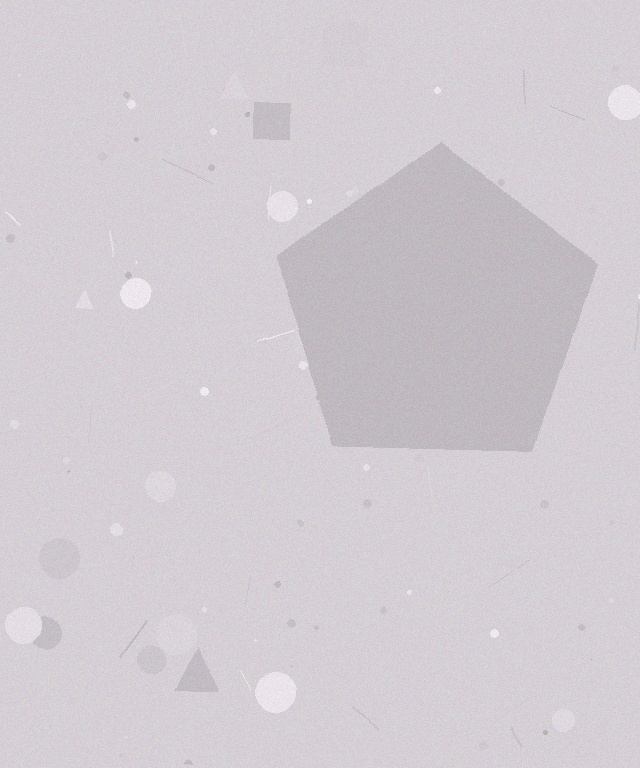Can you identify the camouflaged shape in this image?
The camouflaged shape is a pentagon.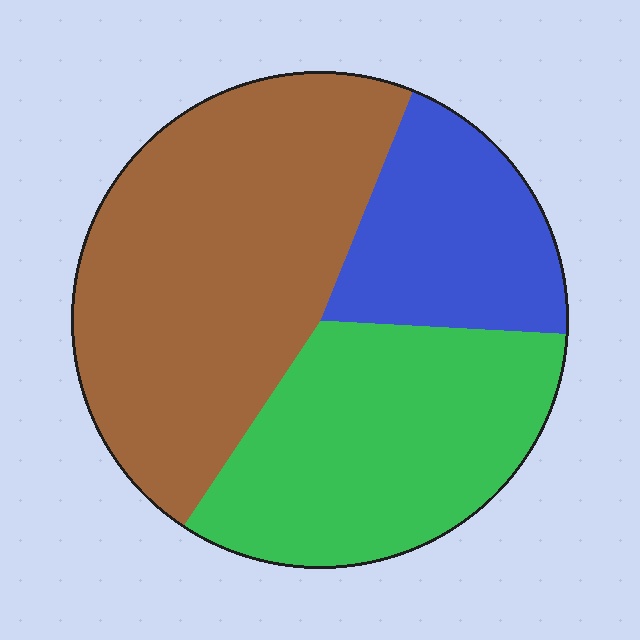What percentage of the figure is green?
Green covers roughly 35% of the figure.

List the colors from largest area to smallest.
From largest to smallest: brown, green, blue.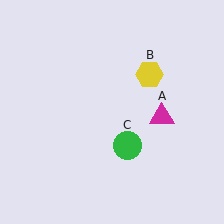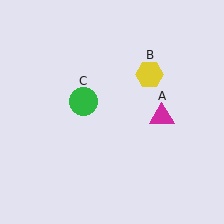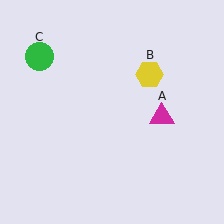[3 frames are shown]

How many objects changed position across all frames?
1 object changed position: green circle (object C).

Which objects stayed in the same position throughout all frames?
Magenta triangle (object A) and yellow hexagon (object B) remained stationary.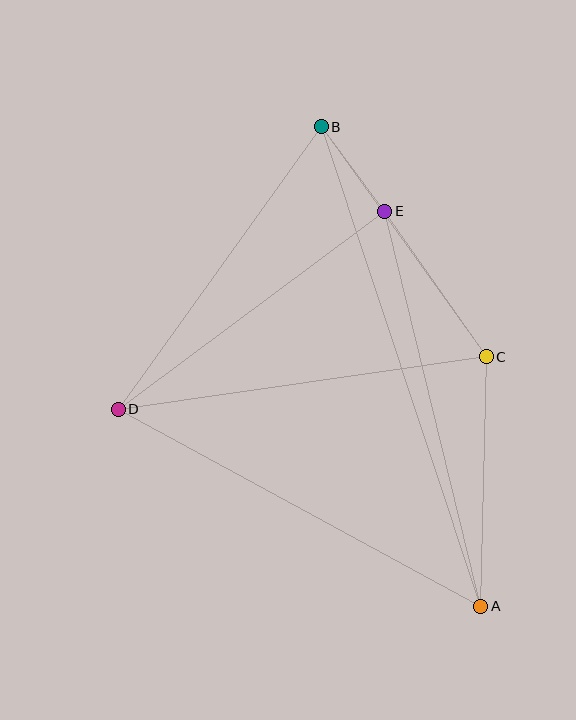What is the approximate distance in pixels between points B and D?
The distance between B and D is approximately 348 pixels.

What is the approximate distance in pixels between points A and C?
The distance between A and C is approximately 250 pixels.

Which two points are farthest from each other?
Points A and B are farthest from each other.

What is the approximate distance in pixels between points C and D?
The distance between C and D is approximately 372 pixels.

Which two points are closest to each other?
Points B and E are closest to each other.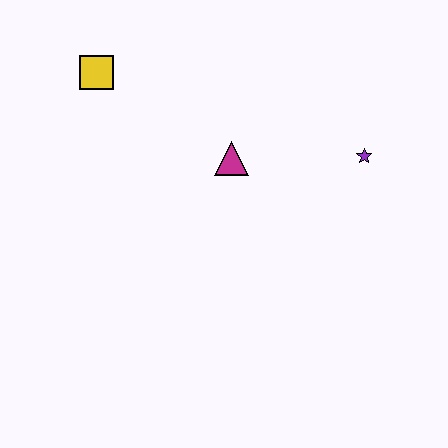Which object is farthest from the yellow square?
The purple star is farthest from the yellow square.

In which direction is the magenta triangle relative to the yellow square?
The magenta triangle is to the right of the yellow square.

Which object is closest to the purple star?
The magenta triangle is closest to the purple star.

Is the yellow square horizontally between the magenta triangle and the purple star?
No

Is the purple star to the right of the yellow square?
Yes